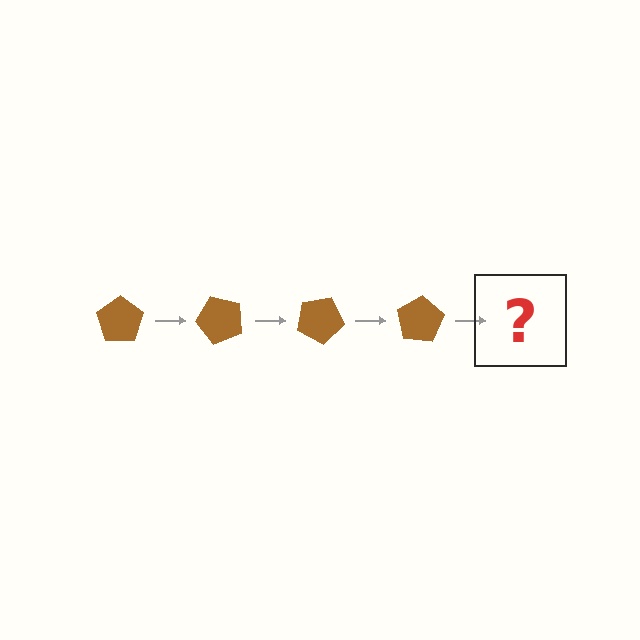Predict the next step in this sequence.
The next step is a brown pentagon rotated 200 degrees.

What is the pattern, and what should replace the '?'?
The pattern is that the pentagon rotates 50 degrees each step. The '?' should be a brown pentagon rotated 200 degrees.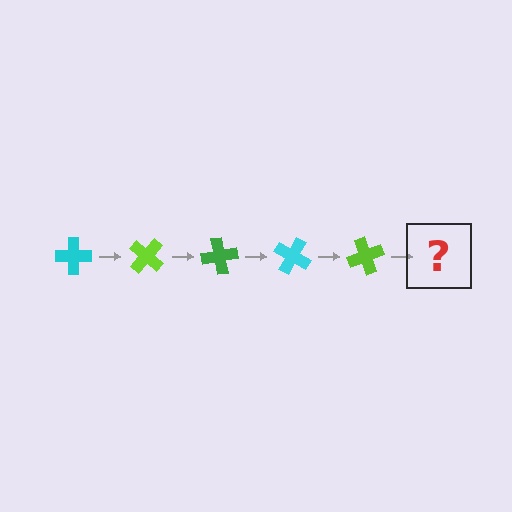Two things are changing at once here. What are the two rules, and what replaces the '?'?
The two rules are that it rotates 40 degrees each step and the color cycles through cyan, lime, and green. The '?' should be a green cross, rotated 200 degrees from the start.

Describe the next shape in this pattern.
It should be a green cross, rotated 200 degrees from the start.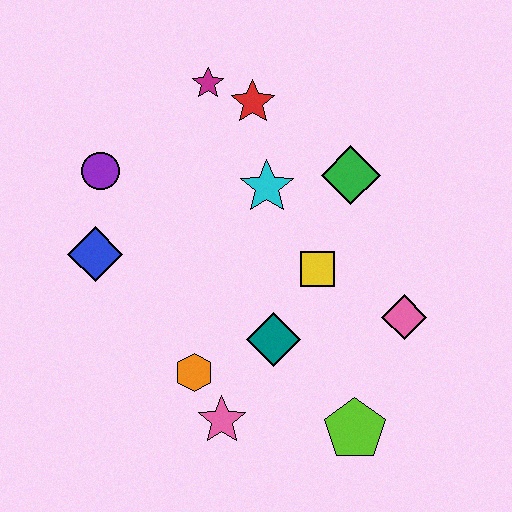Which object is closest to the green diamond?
The cyan star is closest to the green diamond.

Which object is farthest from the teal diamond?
The magenta star is farthest from the teal diamond.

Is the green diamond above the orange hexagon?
Yes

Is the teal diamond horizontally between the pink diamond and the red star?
Yes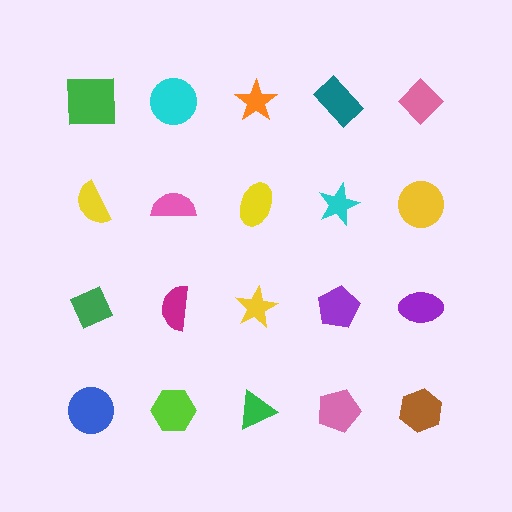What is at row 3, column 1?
A green diamond.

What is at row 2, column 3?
A yellow ellipse.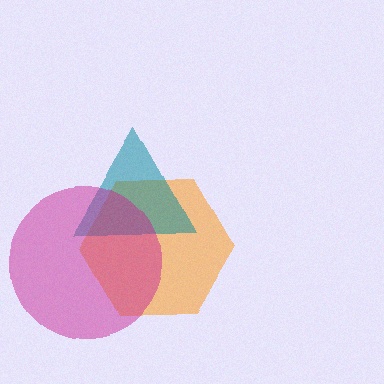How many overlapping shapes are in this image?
There are 3 overlapping shapes in the image.